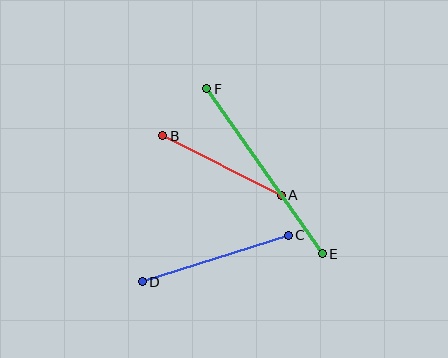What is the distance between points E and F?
The distance is approximately 202 pixels.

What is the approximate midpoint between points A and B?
The midpoint is at approximately (222, 166) pixels.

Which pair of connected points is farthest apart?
Points E and F are farthest apart.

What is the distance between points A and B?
The distance is approximately 132 pixels.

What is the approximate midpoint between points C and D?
The midpoint is at approximately (215, 259) pixels.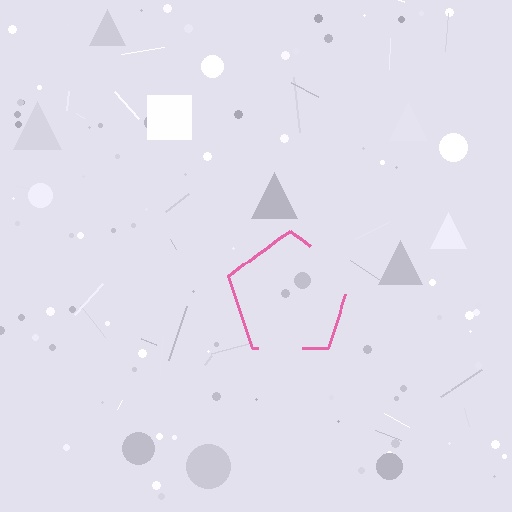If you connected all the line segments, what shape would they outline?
They would outline a pentagon.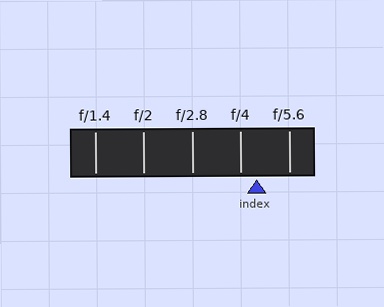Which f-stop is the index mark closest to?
The index mark is closest to f/4.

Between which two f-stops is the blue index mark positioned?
The index mark is between f/4 and f/5.6.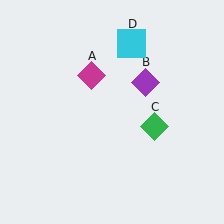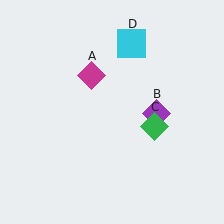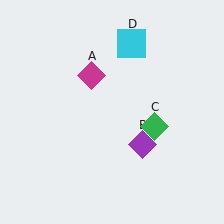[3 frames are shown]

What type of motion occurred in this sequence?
The purple diamond (object B) rotated clockwise around the center of the scene.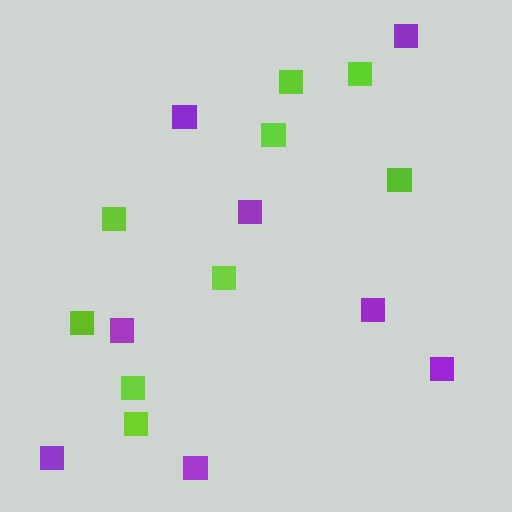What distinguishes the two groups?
There are 2 groups: one group of purple squares (8) and one group of lime squares (9).